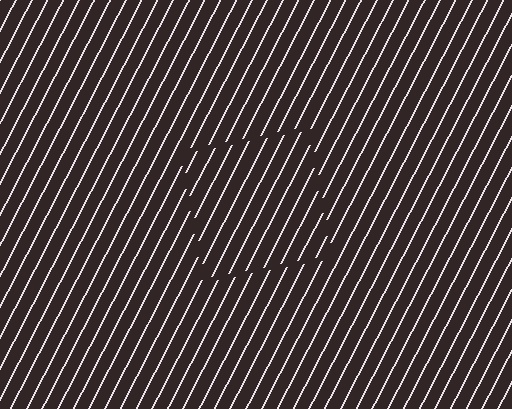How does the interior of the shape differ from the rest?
The interior of the shape contains the same grating, shifted by half a period — the contour is defined by the phase discontinuity where line-ends from the inner and outer gratings abut.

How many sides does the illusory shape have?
4 sides — the line-ends trace a square.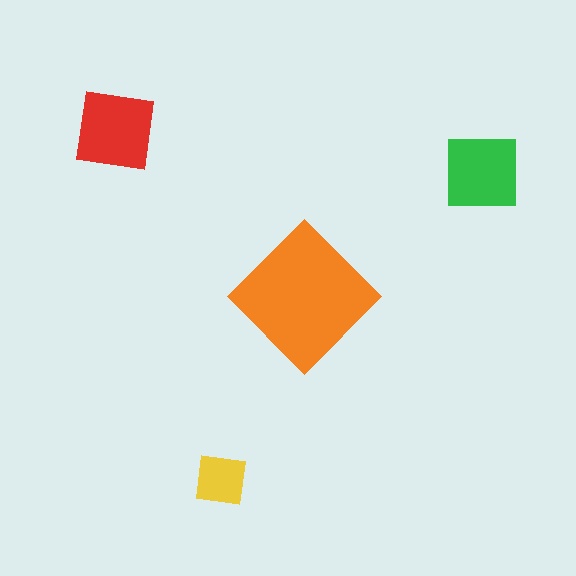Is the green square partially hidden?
No, the green square is fully visible.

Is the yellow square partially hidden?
No, the yellow square is fully visible.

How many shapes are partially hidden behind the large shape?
0 shapes are partially hidden.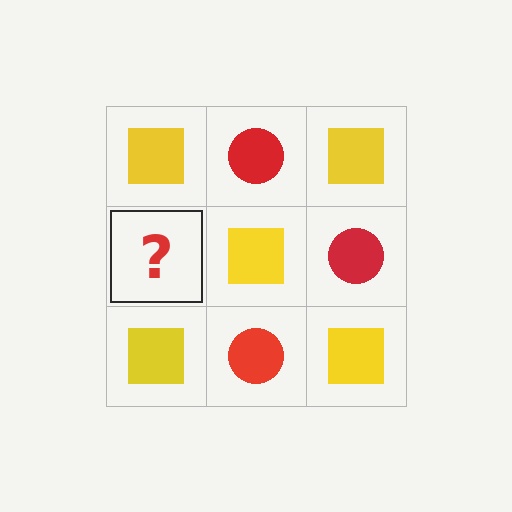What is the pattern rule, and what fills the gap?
The rule is that it alternates yellow square and red circle in a checkerboard pattern. The gap should be filled with a red circle.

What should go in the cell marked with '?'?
The missing cell should contain a red circle.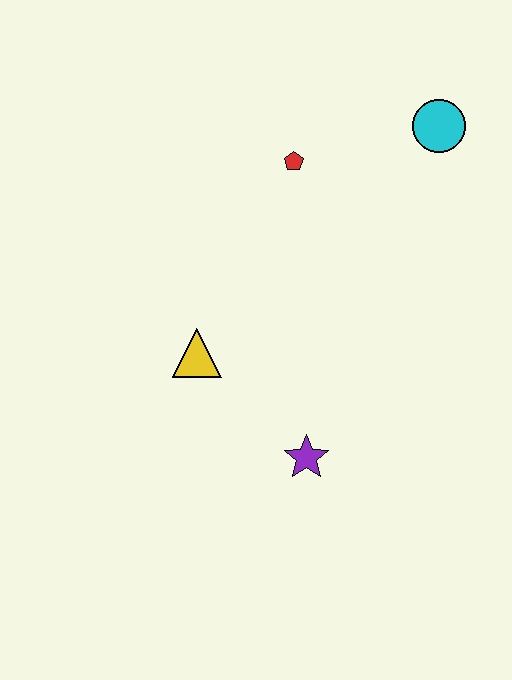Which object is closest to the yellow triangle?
The purple star is closest to the yellow triangle.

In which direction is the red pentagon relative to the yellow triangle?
The red pentagon is above the yellow triangle.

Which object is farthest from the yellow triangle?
The cyan circle is farthest from the yellow triangle.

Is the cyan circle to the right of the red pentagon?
Yes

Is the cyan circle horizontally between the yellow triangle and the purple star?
No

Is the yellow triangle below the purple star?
No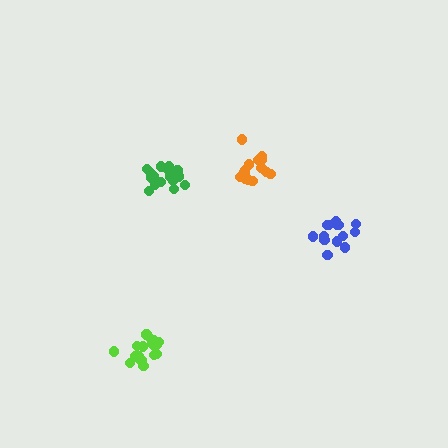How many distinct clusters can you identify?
There are 4 distinct clusters.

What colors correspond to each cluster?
The clusters are colored: green, orange, lime, blue.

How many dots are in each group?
Group 1: 18 dots, Group 2: 16 dots, Group 3: 18 dots, Group 4: 14 dots (66 total).